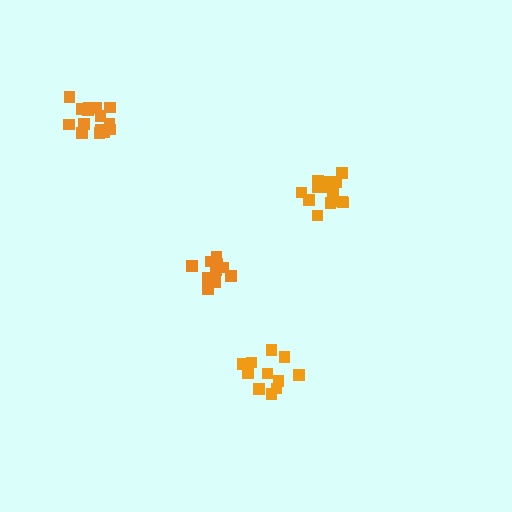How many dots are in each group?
Group 1: 15 dots, Group 2: 14 dots, Group 3: 11 dots, Group 4: 11 dots (51 total).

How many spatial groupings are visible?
There are 4 spatial groupings.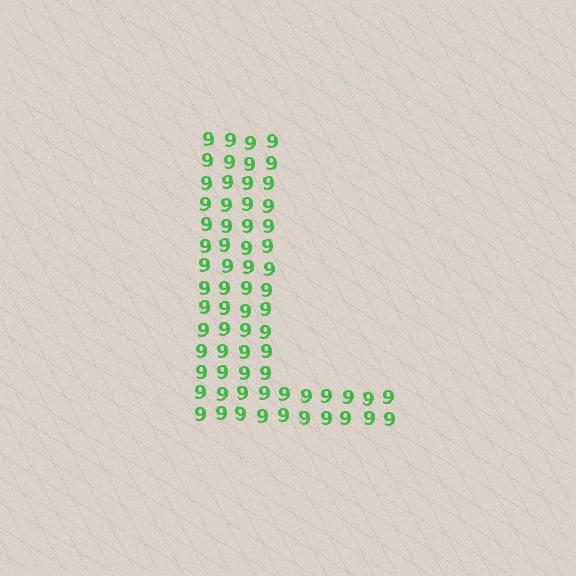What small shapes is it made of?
It is made of small digit 9's.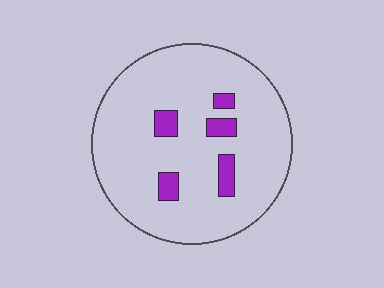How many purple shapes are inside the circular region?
5.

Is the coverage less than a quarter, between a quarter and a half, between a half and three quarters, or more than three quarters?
Less than a quarter.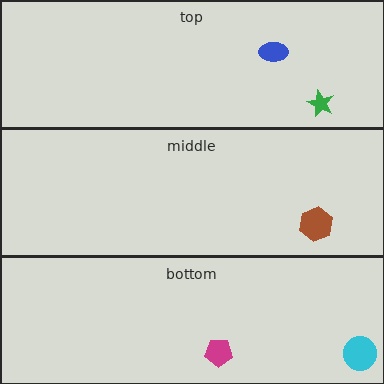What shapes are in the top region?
The green star, the blue ellipse.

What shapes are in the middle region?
The brown hexagon.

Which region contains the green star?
The top region.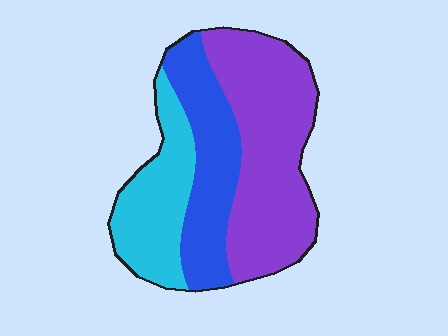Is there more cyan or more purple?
Purple.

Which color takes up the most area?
Purple, at roughly 45%.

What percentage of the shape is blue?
Blue covers roughly 30% of the shape.